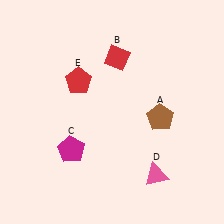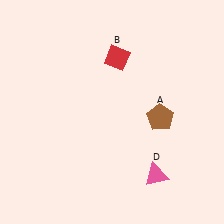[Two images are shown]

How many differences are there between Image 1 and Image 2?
There are 2 differences between the two images.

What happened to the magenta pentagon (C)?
The magenta pentagon (C) was removed in Image 2. It was in the bottom-left area of Image 1.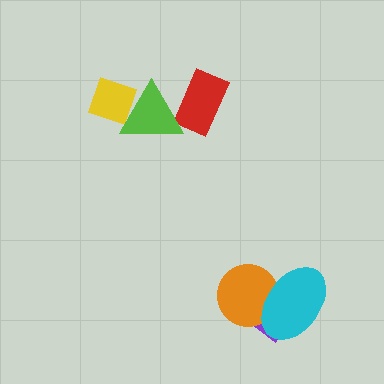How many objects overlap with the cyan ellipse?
2 objects overlap with the cyan ellipse.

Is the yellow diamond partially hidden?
Yes, it is partially covered by another shape.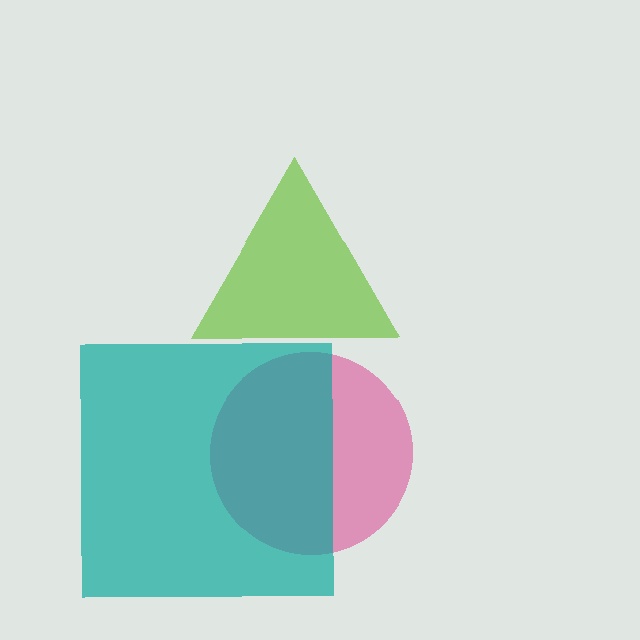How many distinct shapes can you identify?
There are 3 distinct shapes: a pink circle, a teal square, a lime triangle.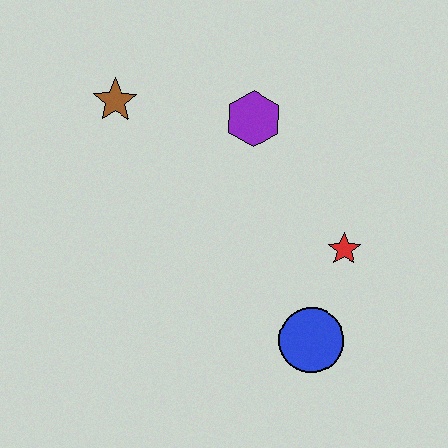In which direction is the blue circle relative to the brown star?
The blue circle is below the brown star.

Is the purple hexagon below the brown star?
Yes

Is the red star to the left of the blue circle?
No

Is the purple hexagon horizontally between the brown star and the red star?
Yes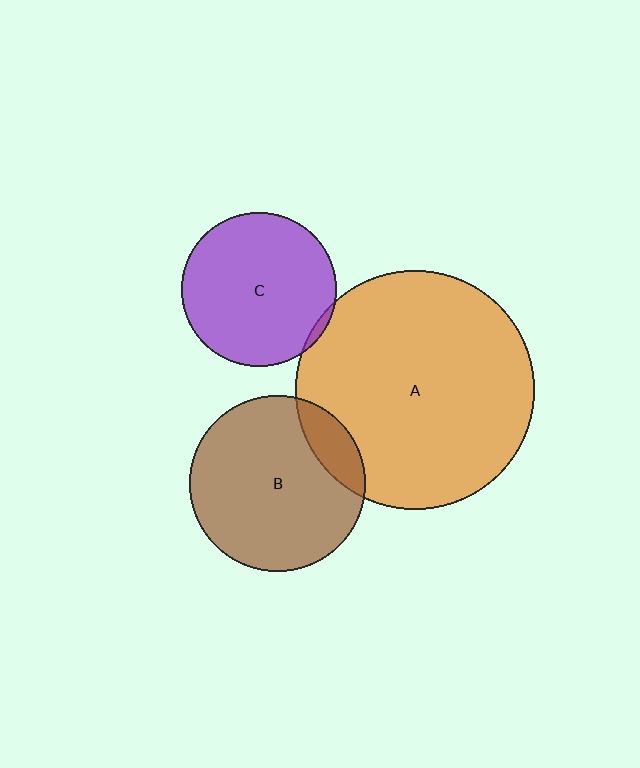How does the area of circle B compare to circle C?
Approximately 1.3 times.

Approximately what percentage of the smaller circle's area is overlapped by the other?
Approximately 15%.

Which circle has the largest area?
Circle A (orange).